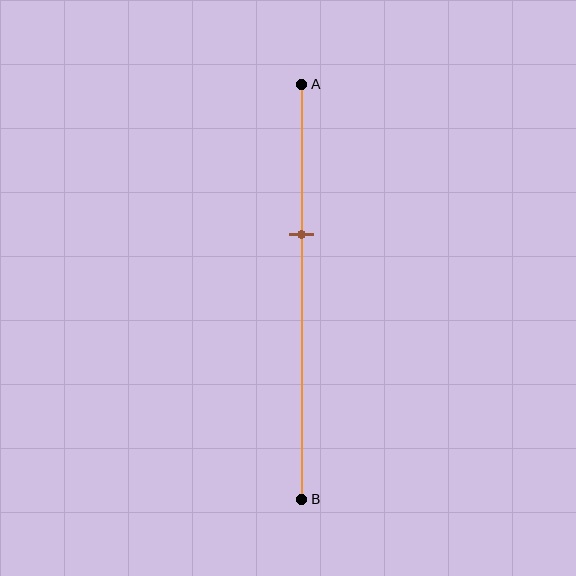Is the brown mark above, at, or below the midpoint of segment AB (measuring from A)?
The brown mark is above the midpoint of segment AB.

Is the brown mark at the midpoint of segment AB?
No, the mark is at about 35% from A, not at the 50% midpoint.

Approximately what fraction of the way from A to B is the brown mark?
The brown mark is approximately 35% of the way from A to B.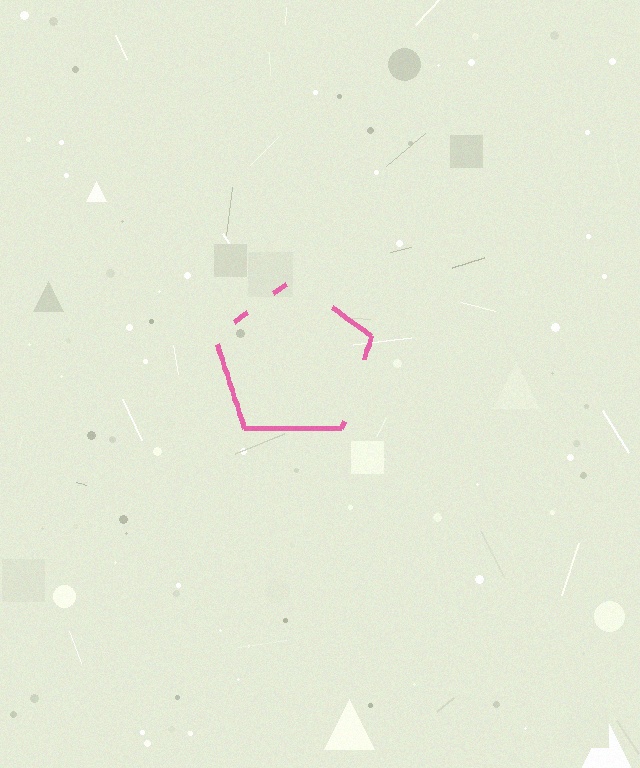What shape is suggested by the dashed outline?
The dashed outline suggests a pentagon.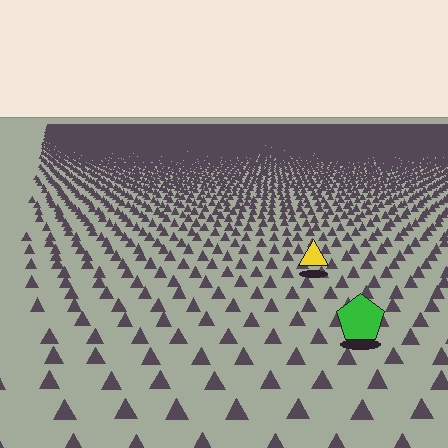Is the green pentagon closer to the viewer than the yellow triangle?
Yes. The green pentagon is closer — you can tell from the texture gradient: the ground texture is coarser near it.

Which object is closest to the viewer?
The green pentagon is closest. The texture marks near it are larger and more spread out.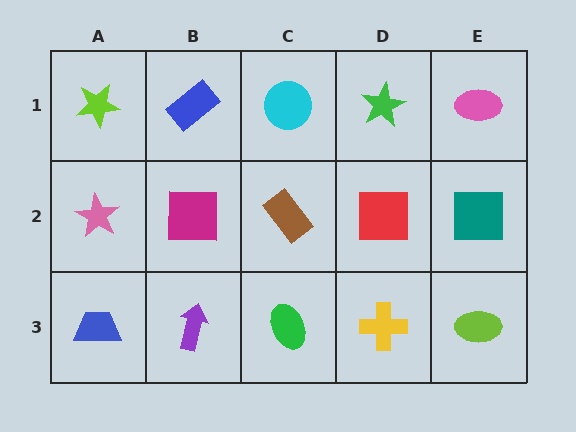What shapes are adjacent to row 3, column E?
A teal square (row 2, column E), a yellow cross (row 3, column D).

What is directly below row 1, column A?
A pink star.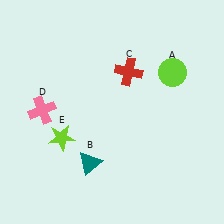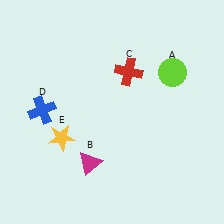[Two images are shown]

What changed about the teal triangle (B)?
In Image 1, B is teal. In Image 2, it changed to magenta.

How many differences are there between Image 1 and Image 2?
There are 3 differences between the two images.